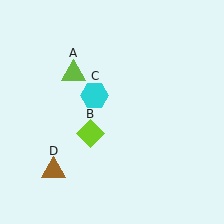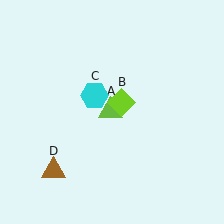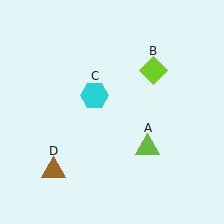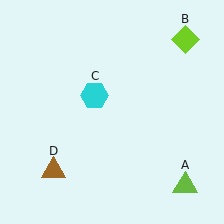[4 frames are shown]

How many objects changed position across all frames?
2 objects changed position: lime triangle (object A), lime diamond (object B).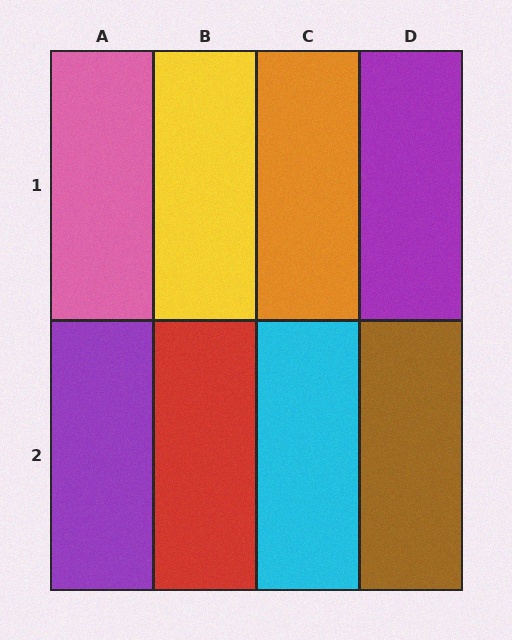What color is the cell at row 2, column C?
Cyan.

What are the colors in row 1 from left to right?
Pink, yellow, orange, purple.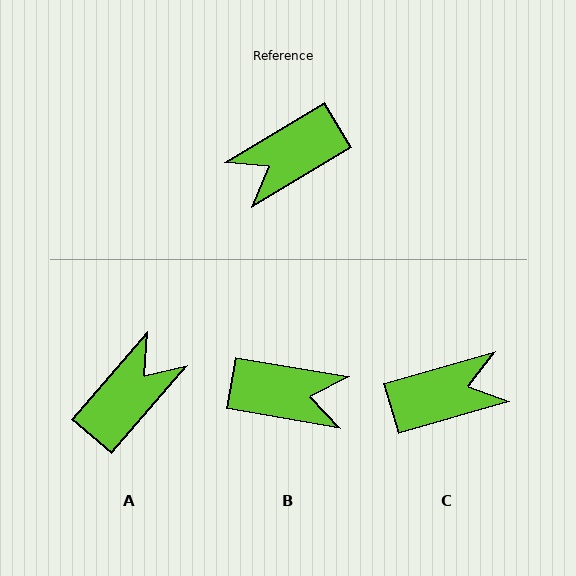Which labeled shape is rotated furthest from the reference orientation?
C, about 165 degrees away.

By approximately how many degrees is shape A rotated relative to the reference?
Approximately 162 degrees clockwise.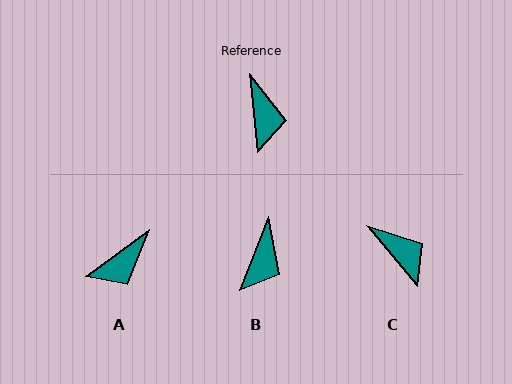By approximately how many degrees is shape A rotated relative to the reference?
Approximately 60 degrees clockwise.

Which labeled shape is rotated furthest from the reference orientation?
A, about 60 degrees away.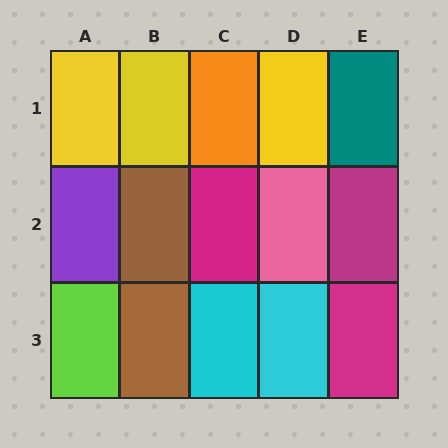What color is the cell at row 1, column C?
Orange.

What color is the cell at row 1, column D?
Yellow.